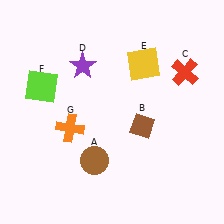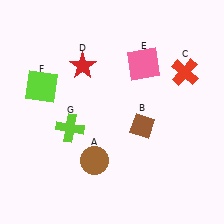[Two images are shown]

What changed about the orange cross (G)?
In Image 1, G is orange. In Image 2, it changed to lime.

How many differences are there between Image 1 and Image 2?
There are 3 differences between the two images.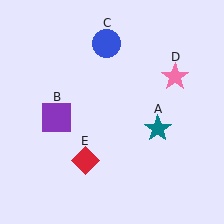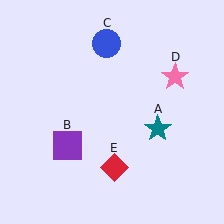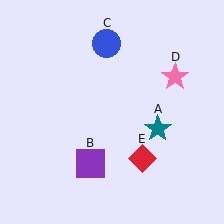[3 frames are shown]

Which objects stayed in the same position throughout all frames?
Teal star (object A) and blue circle (object C) and pink star (object D) remained stationary.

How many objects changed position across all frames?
2 objects changed position: purple square (object B), red diamond (object E).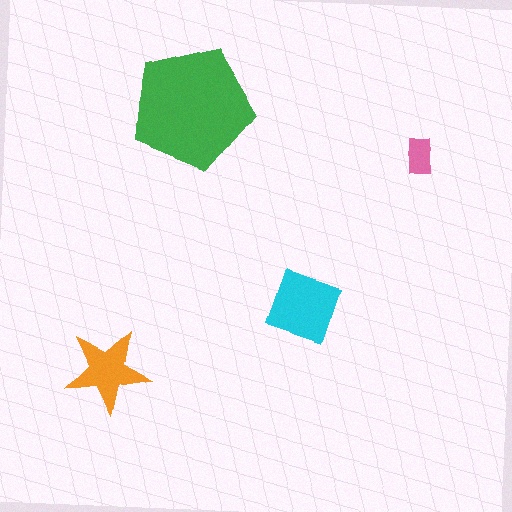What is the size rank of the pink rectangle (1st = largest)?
4th.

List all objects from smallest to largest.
The pink rectangle, the orange star, the cyan square, the green pentagon.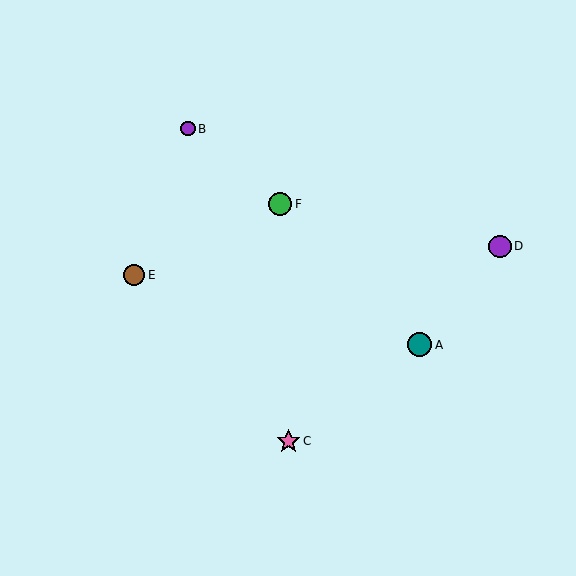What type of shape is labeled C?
Shape C is a pink star.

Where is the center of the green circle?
The center of the green circle is at (280, 204).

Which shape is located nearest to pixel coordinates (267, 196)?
The green circle (labeled F) at (280, 204) is nearest to that location.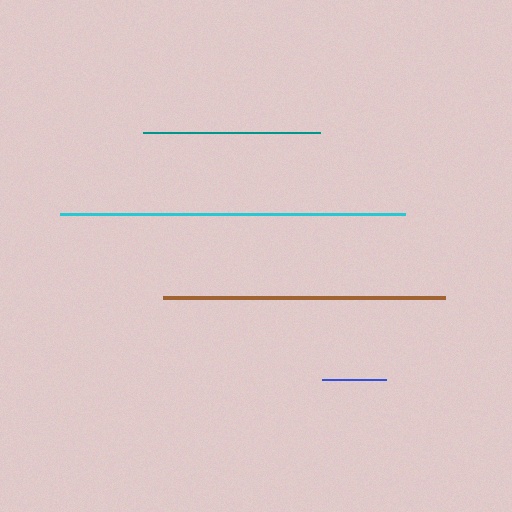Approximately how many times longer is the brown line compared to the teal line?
The brown line is approximately 1.6 times the length of the teal line.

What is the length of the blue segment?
The blue segment is approximately 64 pixels long.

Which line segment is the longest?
The cyan line is the longest at approximately 345 pixels.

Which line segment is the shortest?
The blue line is the shortest at approximately 64 pixels.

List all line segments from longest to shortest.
From longest to shortest: cyan, brown, teal, blue.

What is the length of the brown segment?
The brown segment is approximately 282 pixels long.